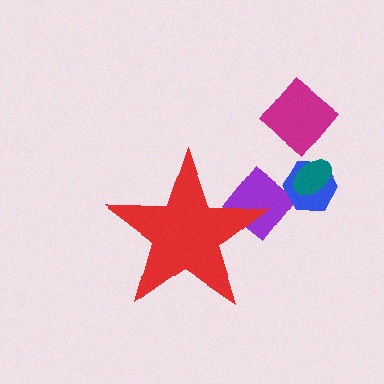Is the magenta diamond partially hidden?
No, the magenta diamond is fully visible.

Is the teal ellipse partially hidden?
No, the teal ellipse is fully visible.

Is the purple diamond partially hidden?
Yes, the purple diamond is partially hidden behind the red star.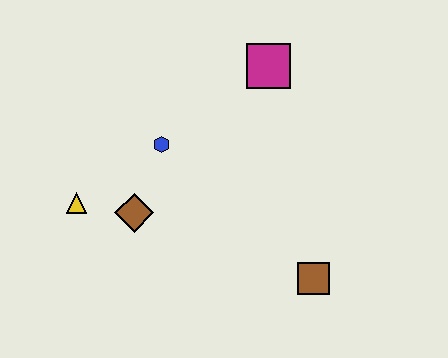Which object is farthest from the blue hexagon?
The brown square is farthest from the blue hexagon.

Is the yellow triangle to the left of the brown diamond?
Yes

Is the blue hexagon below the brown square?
No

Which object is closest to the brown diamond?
The yellow triangle is closest to the brown diamond.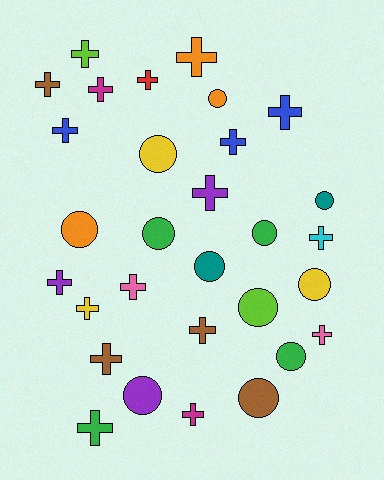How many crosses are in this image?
There are 18 crosses.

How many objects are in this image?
There are 30 objects.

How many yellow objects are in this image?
There are 3 yellow objects.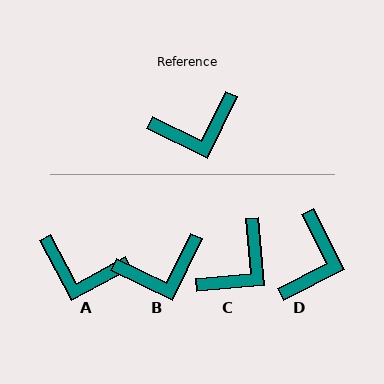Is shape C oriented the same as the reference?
No, it is off by about 31 degrees.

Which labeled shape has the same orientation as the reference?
B.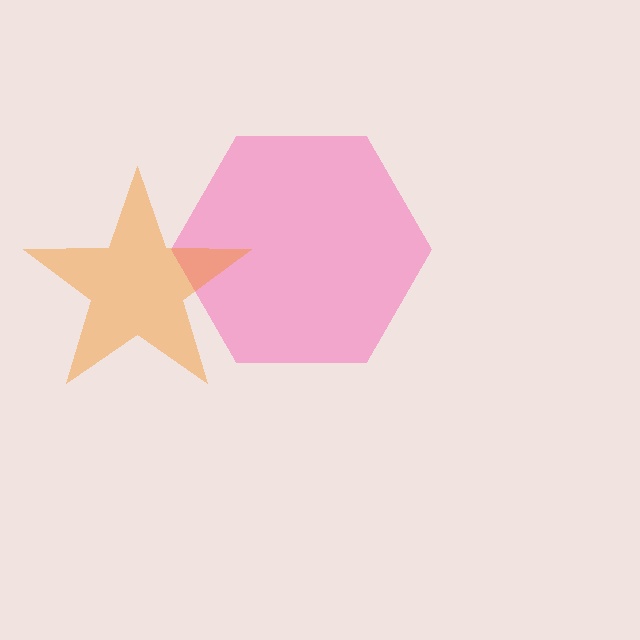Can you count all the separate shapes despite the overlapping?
Yes, there are 2 separate shapes.